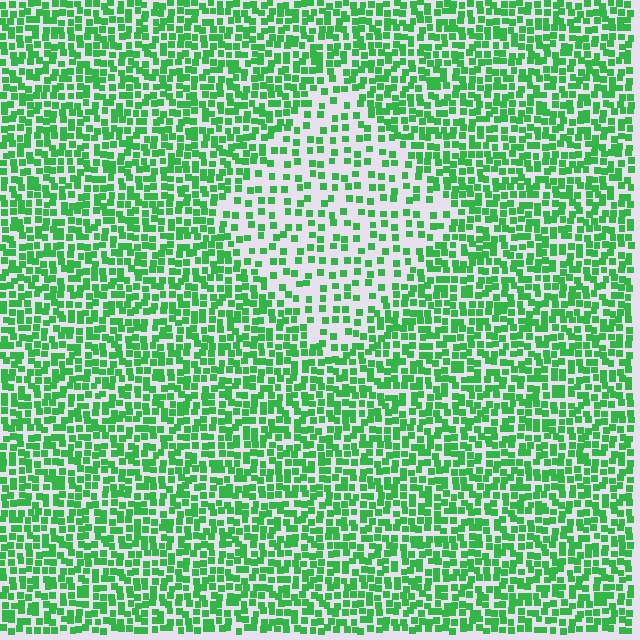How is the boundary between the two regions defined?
The boundary is defined by a change in element density (approximately 2.1x ratio). All elements are the same color, size, and shape.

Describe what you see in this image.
The image contains small green elements arranged at two different densities. A diamond-shaped region is visible where the elements are less densely packed than the surrounding area.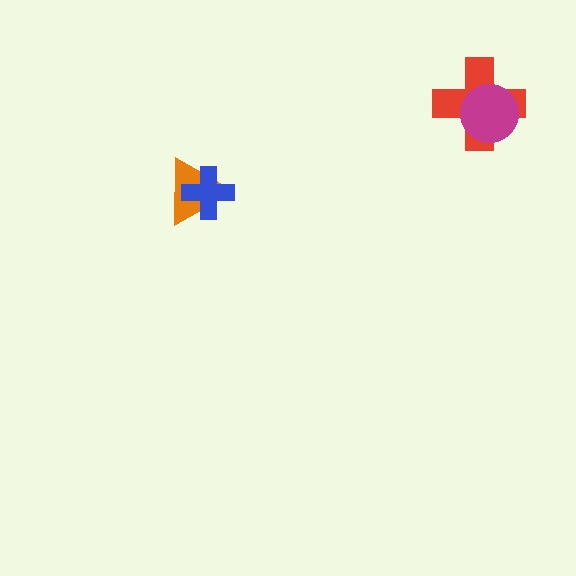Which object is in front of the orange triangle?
The blue cross is in front of the orange triangle.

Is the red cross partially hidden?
Yes, it is partially covered by another shape.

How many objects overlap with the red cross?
1 object overlaps with the red cross.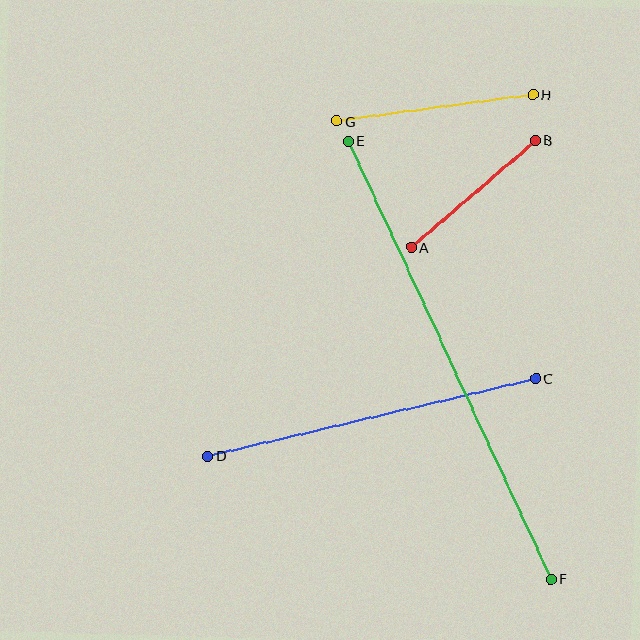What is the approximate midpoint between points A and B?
The midpoint is at approximately (473, 194) pixels.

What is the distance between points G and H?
The distance is approximately 198 pixels.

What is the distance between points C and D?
The distance is approximately 337 pixels.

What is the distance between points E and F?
The distance is approximately 482 pixels.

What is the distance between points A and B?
The distance is approximately 164 pixels.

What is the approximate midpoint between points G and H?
The midpoint is at approximately (435, 108) pixels.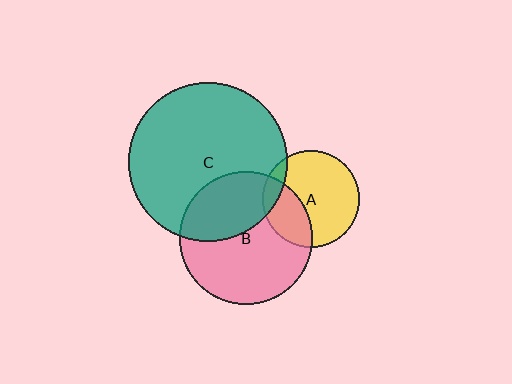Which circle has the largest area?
Circle C (teal).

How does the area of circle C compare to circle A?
Approximately 2.7 times.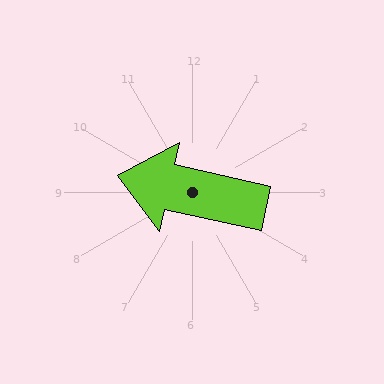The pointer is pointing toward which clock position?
Roughly 9 o'clock.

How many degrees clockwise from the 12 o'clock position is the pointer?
Approximately 282 degrees.